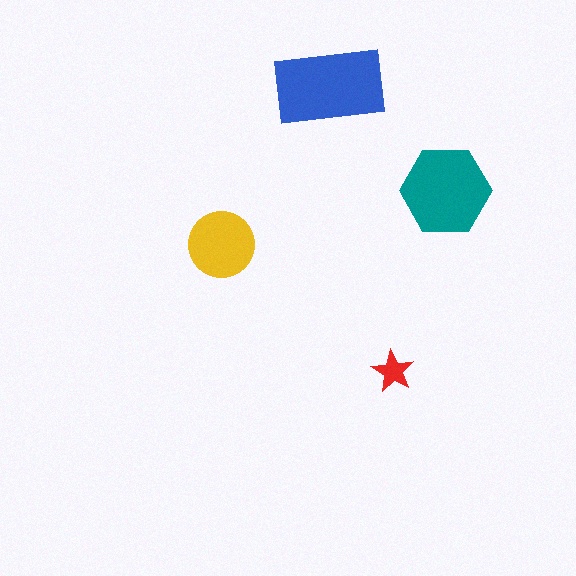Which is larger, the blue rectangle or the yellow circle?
The blue rectangle.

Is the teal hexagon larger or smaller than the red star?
Larger.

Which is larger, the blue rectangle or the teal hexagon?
The blue rectangle.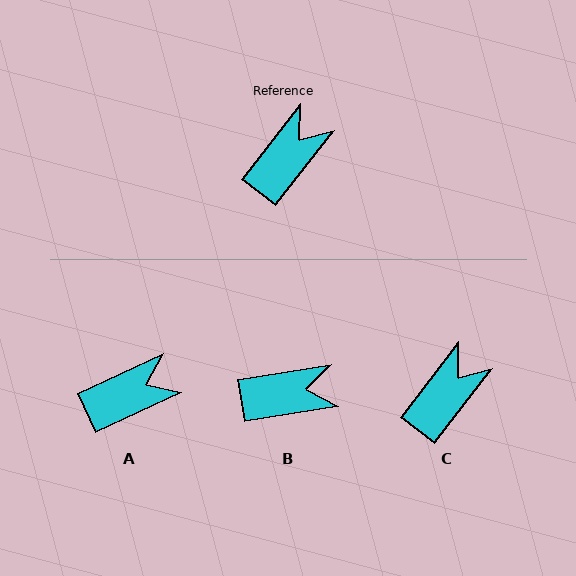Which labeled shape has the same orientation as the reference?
C.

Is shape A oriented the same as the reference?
No, it is off by about 27 degrees.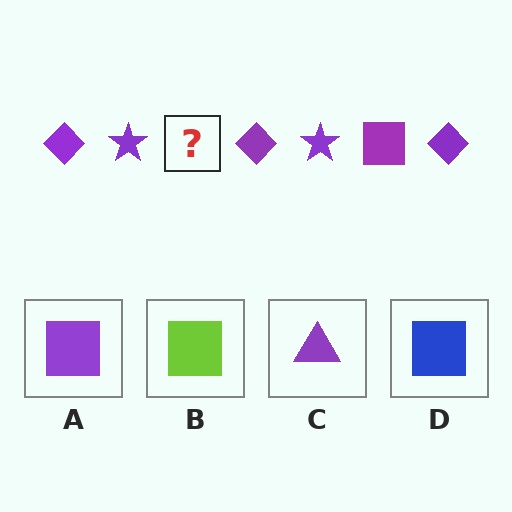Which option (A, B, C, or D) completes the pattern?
A.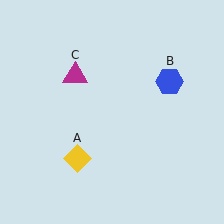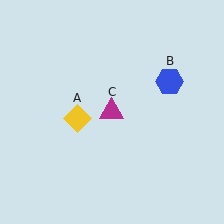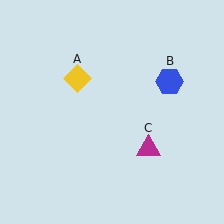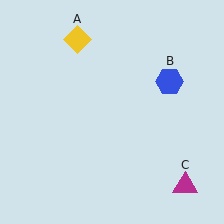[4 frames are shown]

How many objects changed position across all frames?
2 objects changed position: yellow diamond (object A), magenta triangle (object C).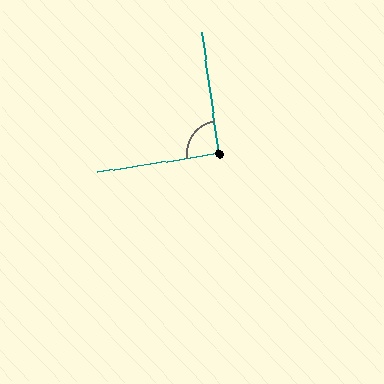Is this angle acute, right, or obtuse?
It is approximately a right angle.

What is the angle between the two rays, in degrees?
Approximately 91 degrees.